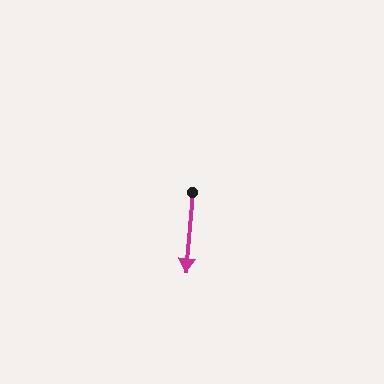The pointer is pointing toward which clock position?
Roughly 6 o'clock.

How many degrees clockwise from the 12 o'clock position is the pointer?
Approximately 184 degrees.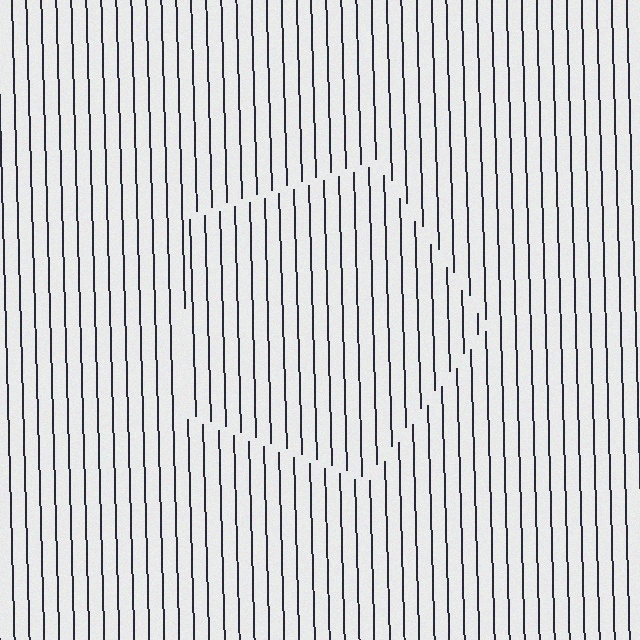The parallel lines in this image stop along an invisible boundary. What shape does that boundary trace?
An illusory pentagon. The interior of the shape contains the same grating, shifted by half a period — the contour is defined by the phase discontinuity where line-ends from the inner and outer gratings abut.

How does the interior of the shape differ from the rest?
The interior of the shape contains the same grating, shifted by half a period — the contour is defined by the phase discontinuity where line-ends from the inner and outer gratings abut.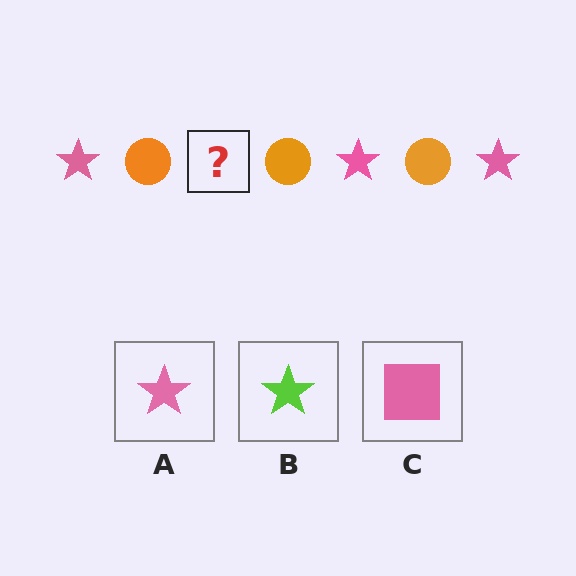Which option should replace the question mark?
Option A.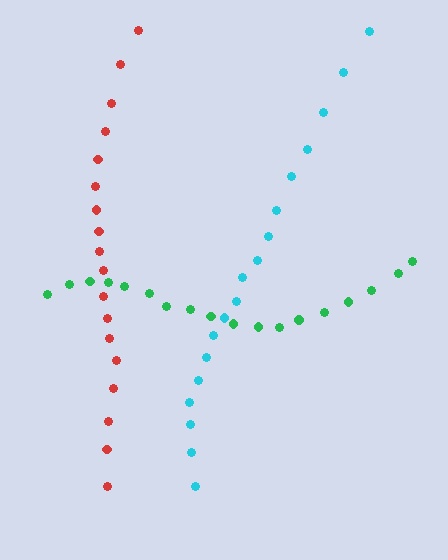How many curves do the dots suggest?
There are 3 distinct paths.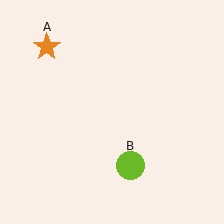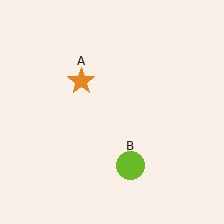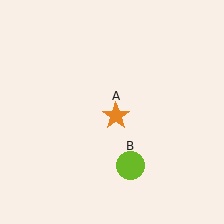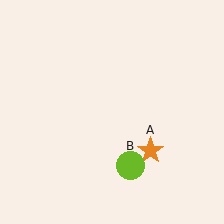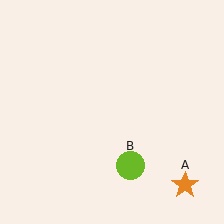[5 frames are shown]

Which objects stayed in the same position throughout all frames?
Lime circle (object B) remained stationary.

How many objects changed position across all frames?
1 object changed position: orange star (object A).